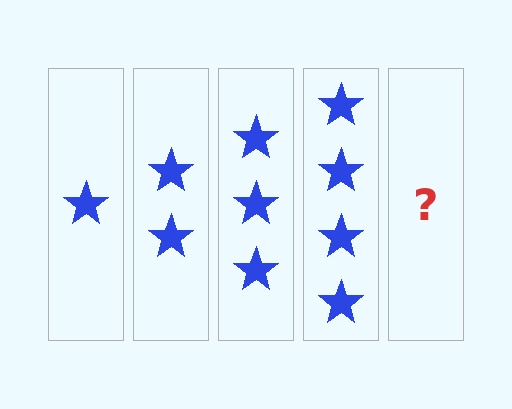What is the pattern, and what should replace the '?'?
The pattern is that each step adds one more star. The '?' should be 5 stars.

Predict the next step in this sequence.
The next step is 5 stars.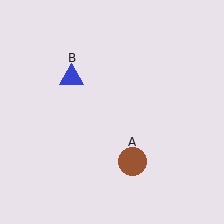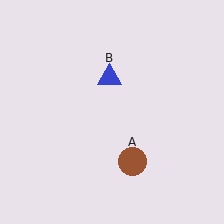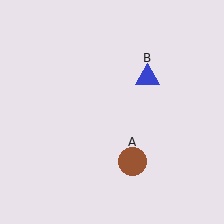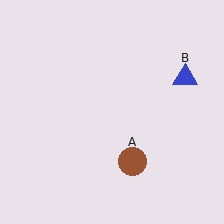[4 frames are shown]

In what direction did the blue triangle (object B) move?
The blue triangle (object B) moved right.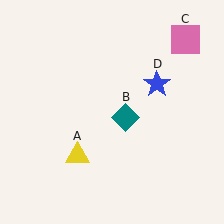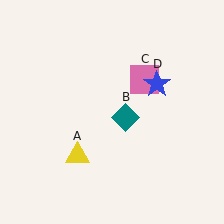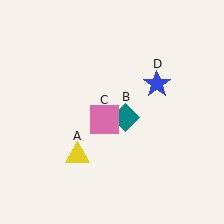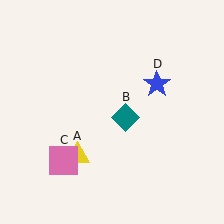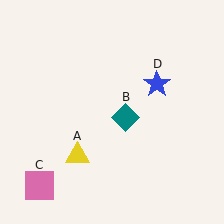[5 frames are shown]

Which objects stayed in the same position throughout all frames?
Yellow triangle (object A) and teal diamond (object B) and blue star (object D) remained stationary.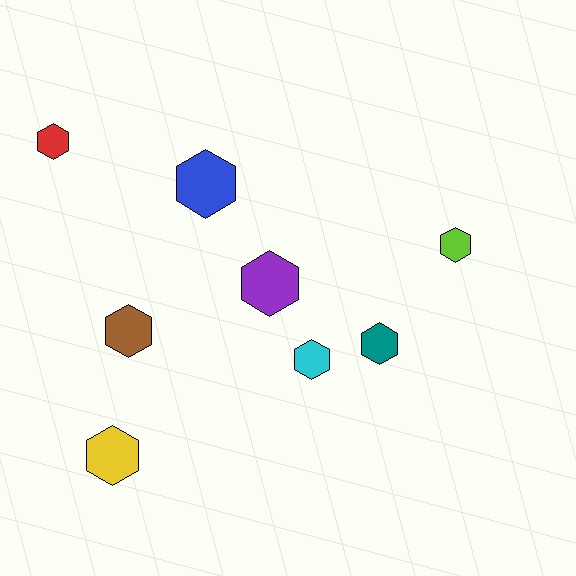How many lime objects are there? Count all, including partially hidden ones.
There is 1 lime object.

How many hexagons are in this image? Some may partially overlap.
There are 8 hexagons.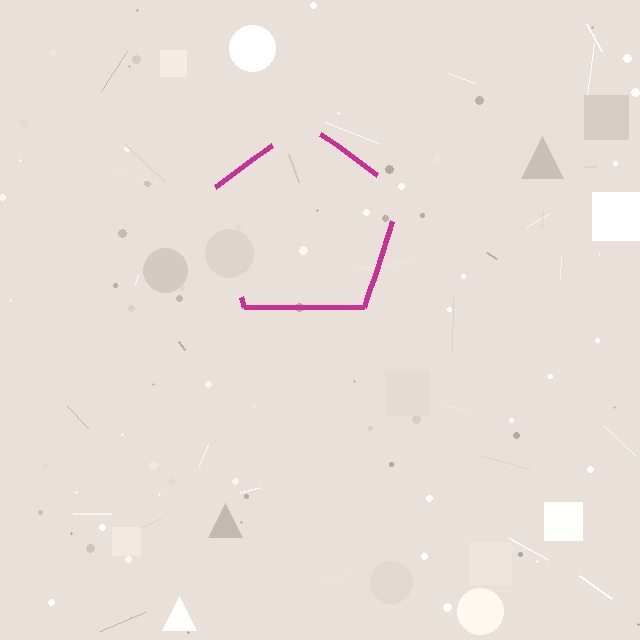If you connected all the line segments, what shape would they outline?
They would outline a pentagon.